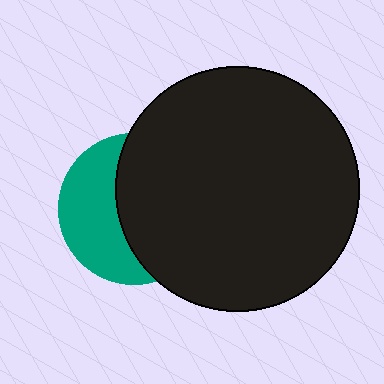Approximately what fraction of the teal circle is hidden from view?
Roughly 57% of the teal circle is hidden behind the black circle.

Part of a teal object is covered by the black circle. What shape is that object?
It is a circle.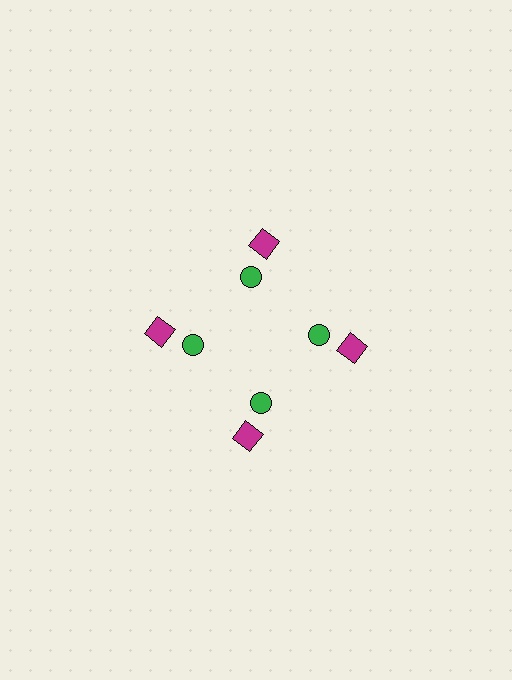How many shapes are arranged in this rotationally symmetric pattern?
There are 8 shapes, arranged in 4 groups of 2.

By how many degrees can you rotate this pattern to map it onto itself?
The pattern maps onto itself every 90 degrees of rotation.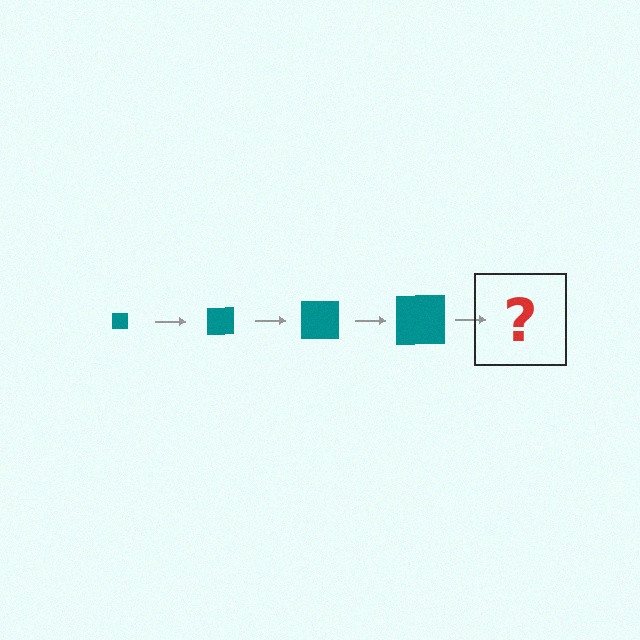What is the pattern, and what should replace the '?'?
The pattern is that the square gets progressively larger each step. The '?' should be a teal square, larger than the previous one.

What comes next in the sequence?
The next element should be a teal square, larger than the previous one.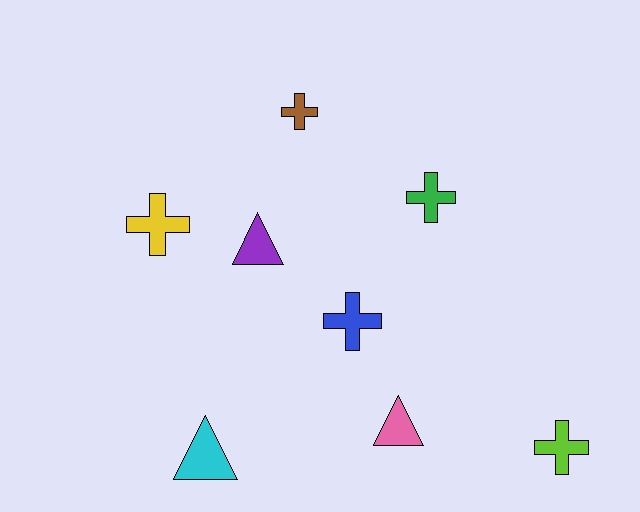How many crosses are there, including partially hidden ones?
There are 5 crosses.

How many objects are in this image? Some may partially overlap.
There are 8 objects.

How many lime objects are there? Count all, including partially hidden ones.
There is 1 lime object.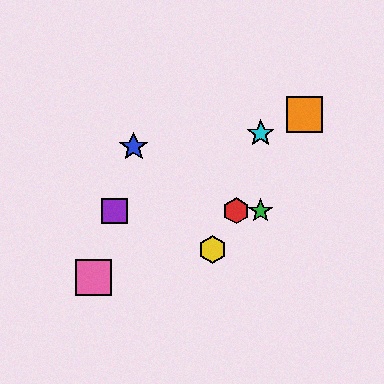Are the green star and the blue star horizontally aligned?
No, the green star is at y≈211 and the blue star is at y≈147.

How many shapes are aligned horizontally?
3 shapes (the red hexagon, the green star, the purple square) are aligned horizontally.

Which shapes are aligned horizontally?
The red hexagon, the green star, the purple square are aligned horizontally.